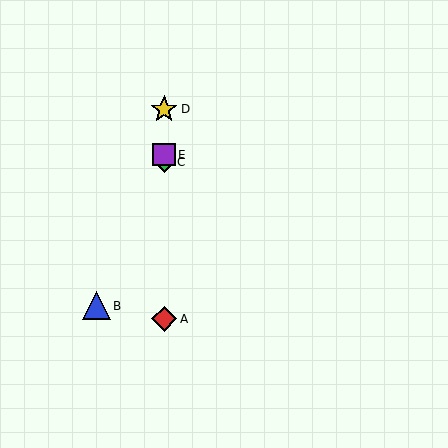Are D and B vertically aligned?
No, D is at x≈164 and B is at x≈96.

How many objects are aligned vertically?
4 objects (A, C, D, E) are aligned vertically.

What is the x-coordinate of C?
Object C is at x≈164.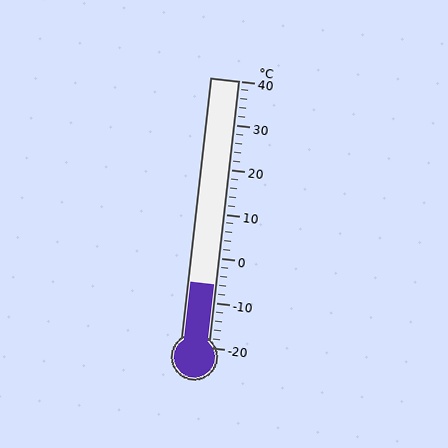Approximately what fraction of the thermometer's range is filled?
The thermometer is filled to approximately 25% of its range.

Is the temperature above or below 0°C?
The temperature is below 0°C.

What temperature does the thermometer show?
The thermometer shows approximately -6°C.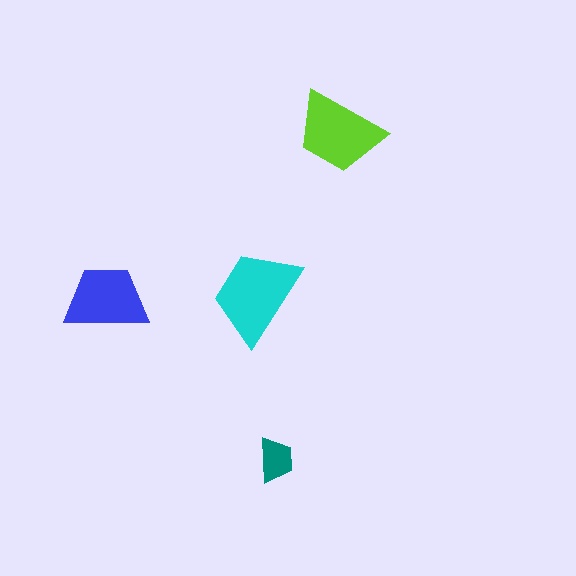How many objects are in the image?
There are 4 objects in the image.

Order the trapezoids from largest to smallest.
the cyan one, the lime one, the blue one, the teal one.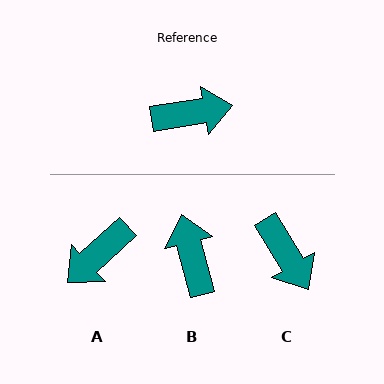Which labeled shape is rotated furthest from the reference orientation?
A, about 146 degrees away.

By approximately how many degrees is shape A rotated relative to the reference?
Approximately 146 degrees clockwise.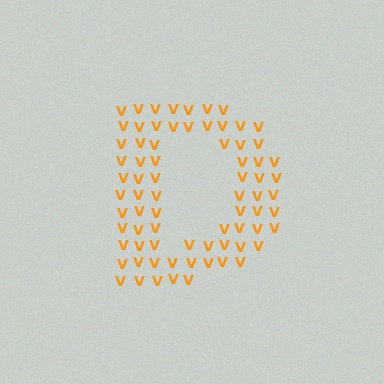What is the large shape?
The large shape is the letter D.